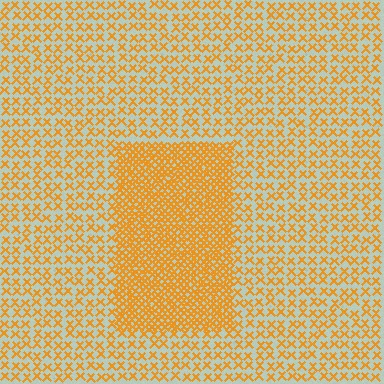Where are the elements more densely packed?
The elements are more densely packed inside the rectangle boundary.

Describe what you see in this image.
The image contains small orange elements arranged at two different densities. A rectangle-shaped region is visible where the elements are more densely packed than the surrounding area.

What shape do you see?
I see a rectangle.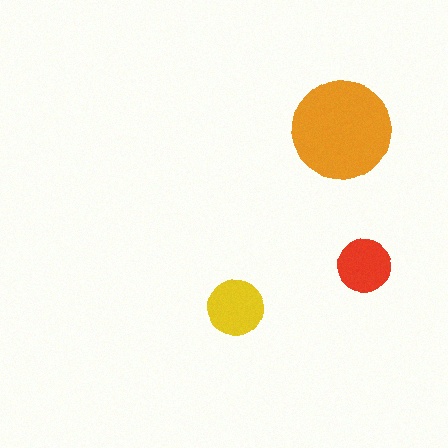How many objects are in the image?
There are 3 objects in the image.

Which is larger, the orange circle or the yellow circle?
The orange one.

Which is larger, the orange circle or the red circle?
The orange one.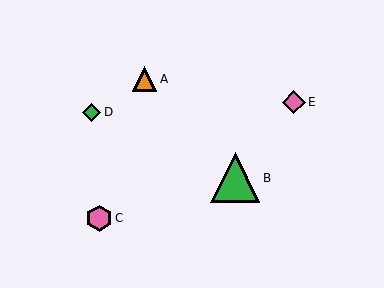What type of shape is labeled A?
Shape A is an orange triangle.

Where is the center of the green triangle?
The center of the green triangle is at (235, 178).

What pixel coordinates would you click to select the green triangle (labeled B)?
Click at (235, 178) to select the green triangle B.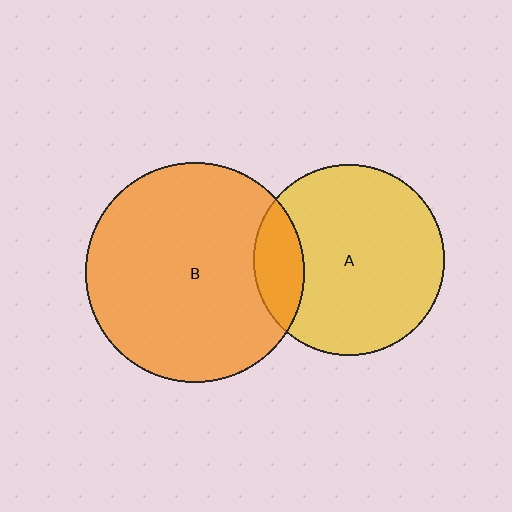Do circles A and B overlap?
Yes.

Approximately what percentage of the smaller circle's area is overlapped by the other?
Approximately 15%.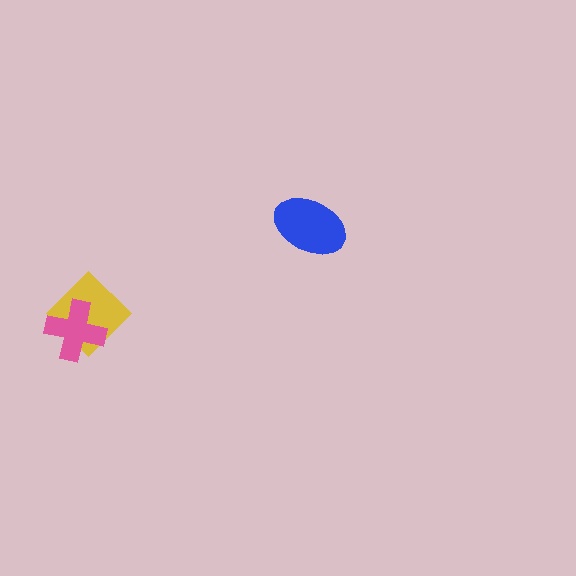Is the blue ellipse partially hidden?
No, no other shape covers it.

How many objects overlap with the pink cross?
1 object overlaps with the pink cross.